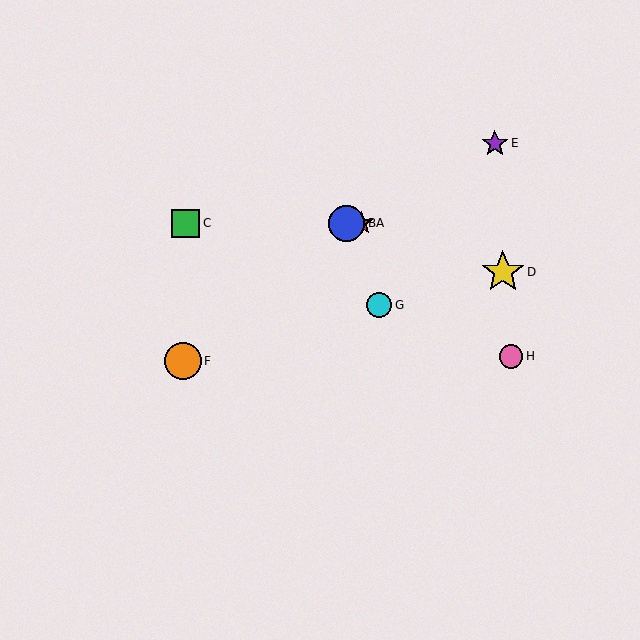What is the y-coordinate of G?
Object G is at y≈305.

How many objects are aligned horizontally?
3 objects (A, B, C) are aligned horizontally.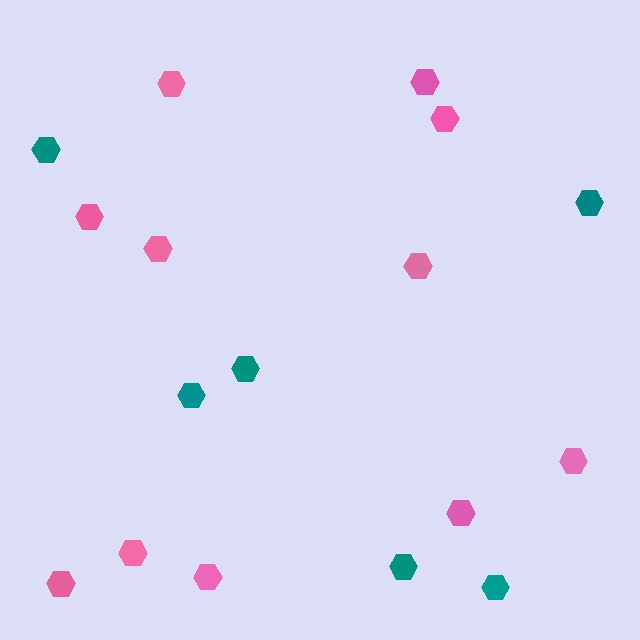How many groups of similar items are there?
There are 2 groups: one group of teal hexagons (6) and one group of pink hexagons (11).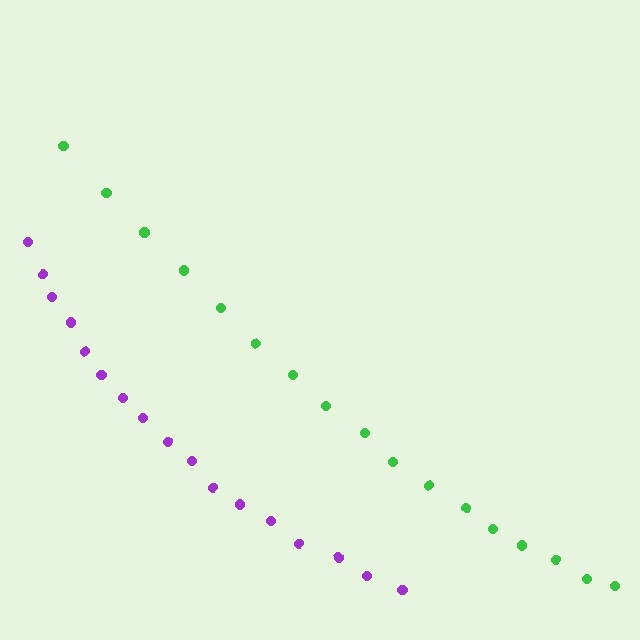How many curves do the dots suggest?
There are 2 distinct paths.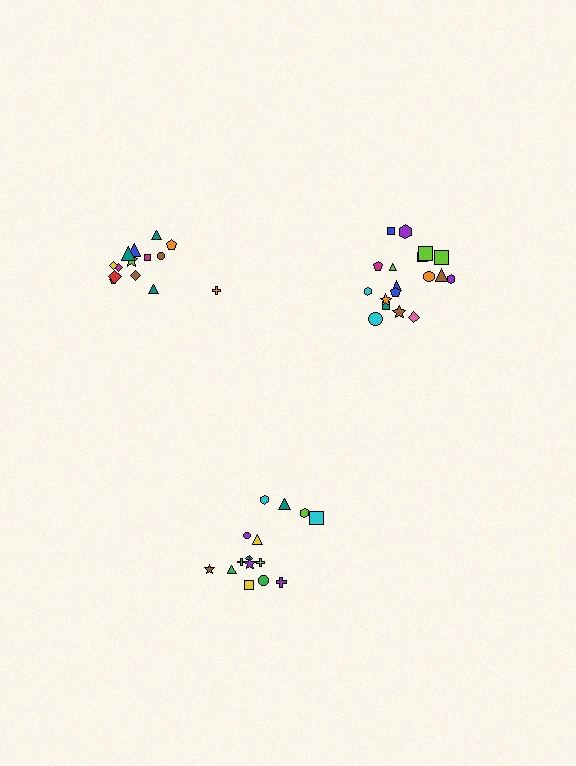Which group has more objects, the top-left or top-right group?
The top-right group.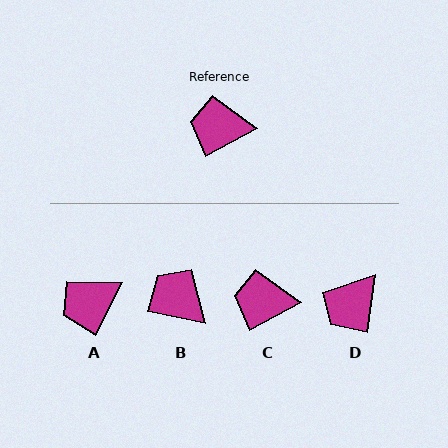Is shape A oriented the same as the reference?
No, it is off by about 35 degrees.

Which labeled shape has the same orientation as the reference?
C.